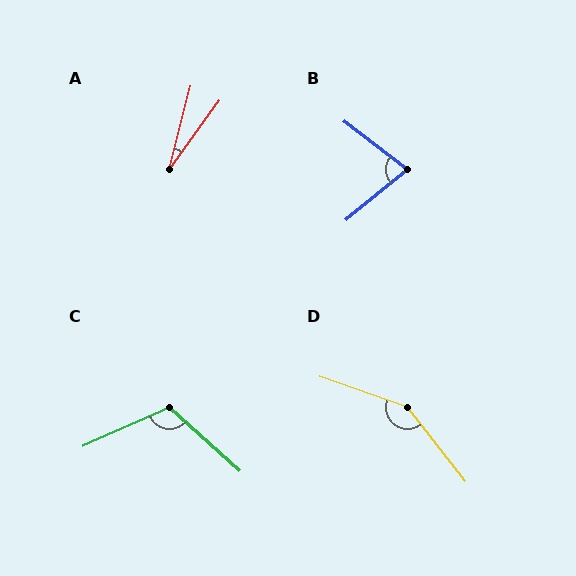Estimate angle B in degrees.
Approximately 77 degrees.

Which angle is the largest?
D, at approximately 147 degrees.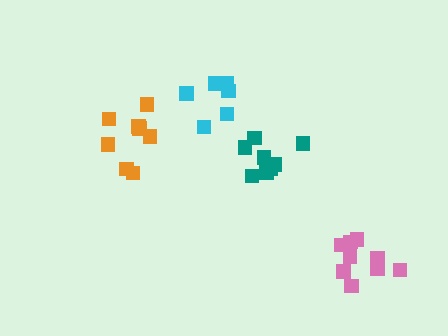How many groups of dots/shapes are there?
There are 4 groups.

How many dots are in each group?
Group 1: 6 dots, Group 2: 8 dots, Group 3: 8 dots, Group 4: 9 dots (31 total).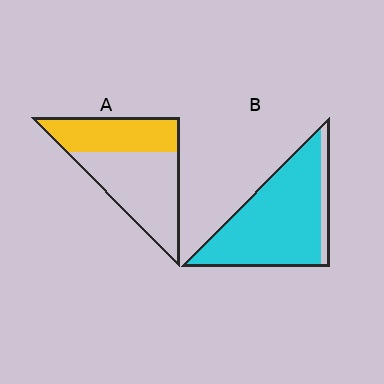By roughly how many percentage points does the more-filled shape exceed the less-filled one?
By roughly 45 percentage points (B over A).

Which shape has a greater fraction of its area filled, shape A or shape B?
Shape B.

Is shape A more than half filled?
No.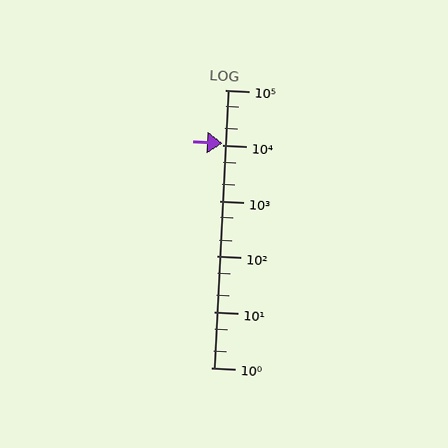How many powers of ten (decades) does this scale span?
The scale spans 5 decades, from 1 to 100000.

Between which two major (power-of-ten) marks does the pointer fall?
The pointer is between 10000 and 100000.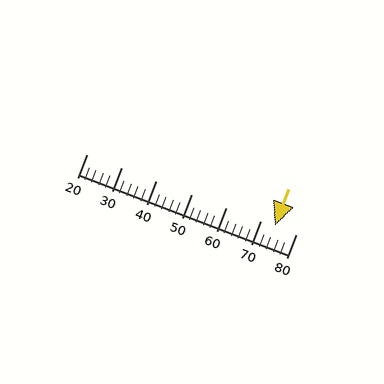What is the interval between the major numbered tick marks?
The major tick marks are spaced 10 units apart.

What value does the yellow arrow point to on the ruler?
The yellow arrow points to approximately 74.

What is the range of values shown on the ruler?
The ruler shows values from 20 to 80.